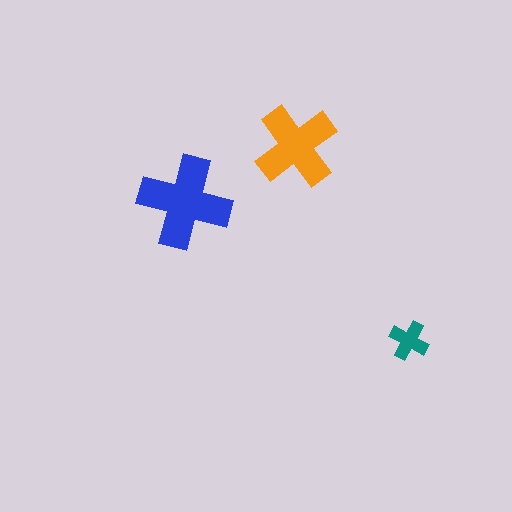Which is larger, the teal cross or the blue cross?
The blue one.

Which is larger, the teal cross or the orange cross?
The orange one.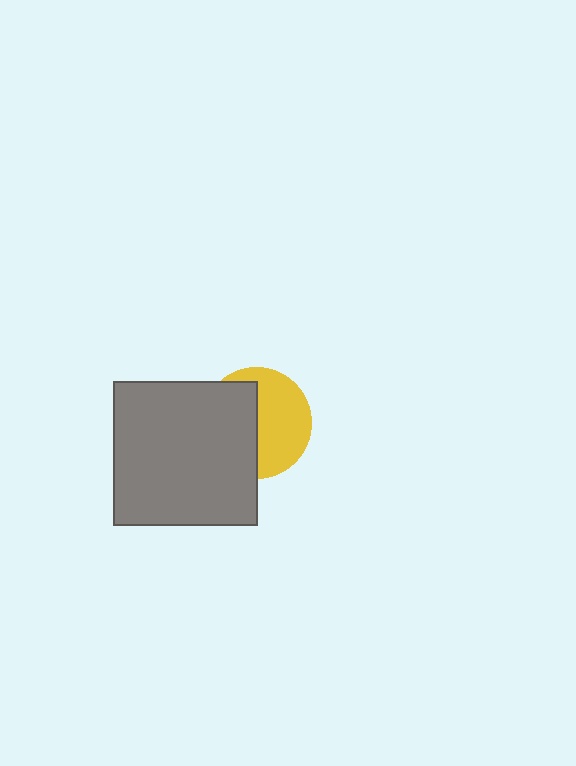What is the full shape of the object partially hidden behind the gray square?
The partially hidden object is a yellow circle.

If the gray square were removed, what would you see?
You would see the complete yellow circle.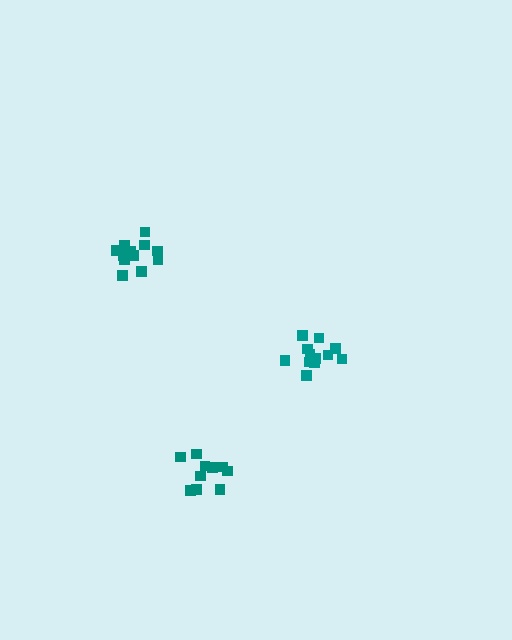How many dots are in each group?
Group 1: 12 dots, Group 2: 10 dots, Group 3: 12 dots (34 total).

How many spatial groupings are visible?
There are 3 spatial groupings.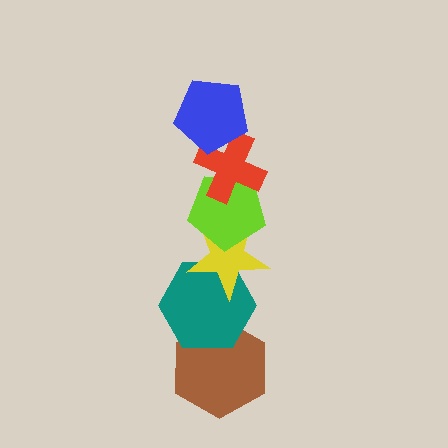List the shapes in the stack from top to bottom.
From top to bottom: the blue pentagon, the red cross, the lime pentagon, the yellow star, the teal hexagon, the brown hexagon.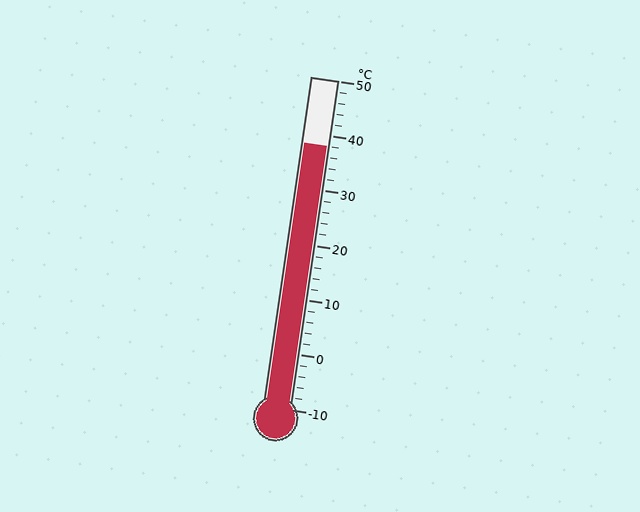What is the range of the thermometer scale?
The thermometer scale ranges from -10°C to 50°C.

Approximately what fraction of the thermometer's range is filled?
The thermometer is filled to approximately 80% of its range.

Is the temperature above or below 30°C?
The temperature is above 30°C.